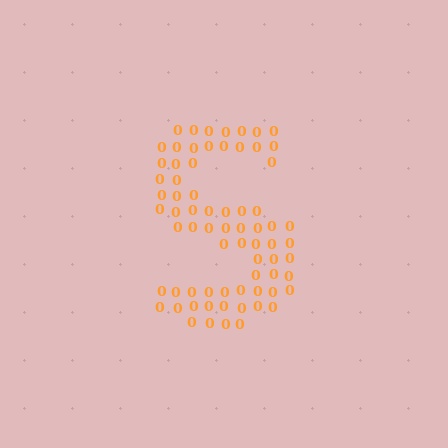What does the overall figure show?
The overall figure shows the letter S.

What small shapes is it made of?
It is made of small digit 0's.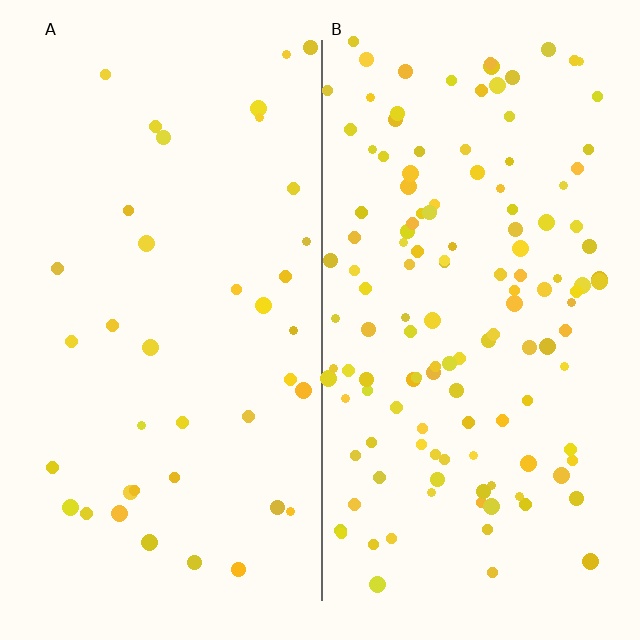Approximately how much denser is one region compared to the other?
Approximately 3.4× — region B over region A.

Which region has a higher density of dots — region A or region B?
B (the right).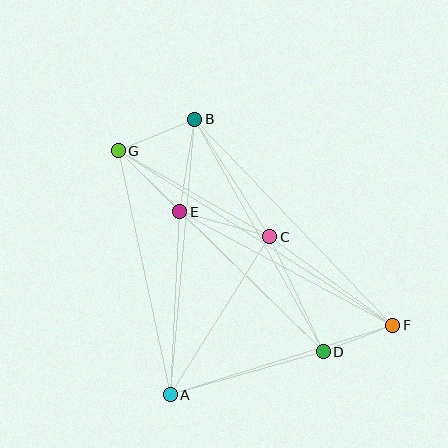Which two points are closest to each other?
Points D and F are closest to each other.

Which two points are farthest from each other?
Points F and G are farthest from each other.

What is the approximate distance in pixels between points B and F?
The distance between B and F is approximately 286 pixels.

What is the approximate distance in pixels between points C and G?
The distance between C and G is approximately 174 pixels.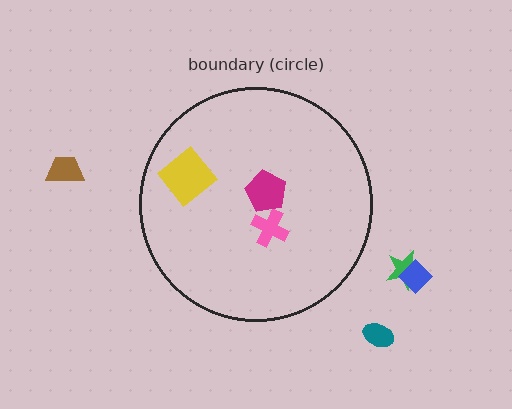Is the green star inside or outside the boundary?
Outside.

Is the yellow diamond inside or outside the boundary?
Inside.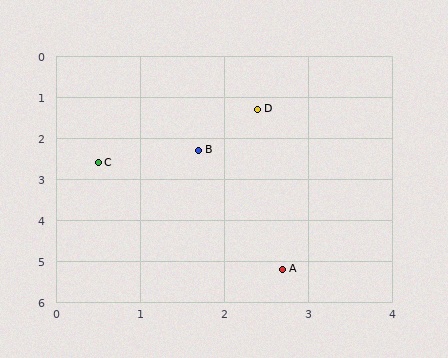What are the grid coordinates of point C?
Point C is at approximately (0.5, 2.6).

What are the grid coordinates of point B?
Point B is at approximately (1.7, 2.3).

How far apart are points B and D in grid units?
Points B and D are about 1.2 grid units apart.